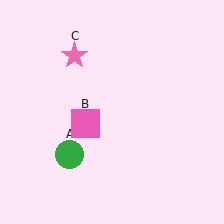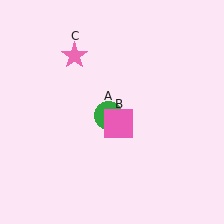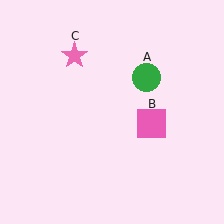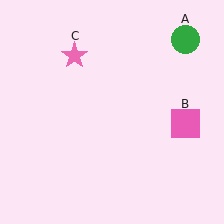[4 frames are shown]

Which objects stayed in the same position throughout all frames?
Pink star (object C) remained stationary.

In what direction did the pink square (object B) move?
The pink square (object B) moved right.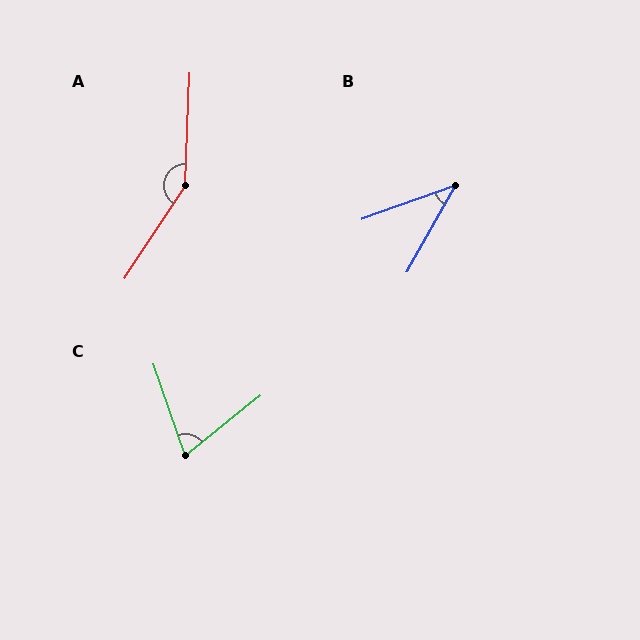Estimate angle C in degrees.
Approximately 70 degrees.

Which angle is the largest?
A, at approximately 149 degrees.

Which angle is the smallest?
B, at approximately 41 degrees.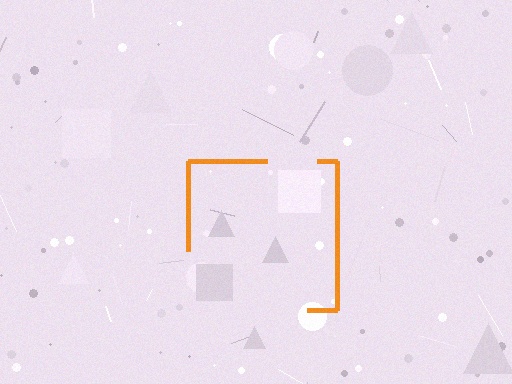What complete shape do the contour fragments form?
The contour fragments form a square.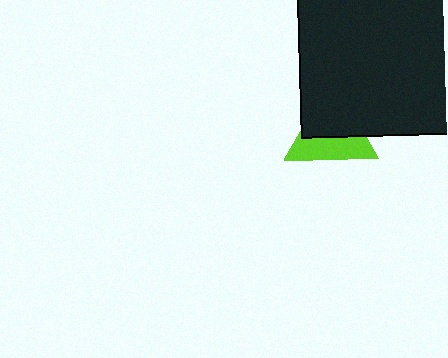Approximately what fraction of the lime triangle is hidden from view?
Roughly 54% of the lime triangle is hidden behind the black square.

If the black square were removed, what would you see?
You would see the complete lime triangle.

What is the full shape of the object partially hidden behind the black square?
The partially hidden object is a lime triangle.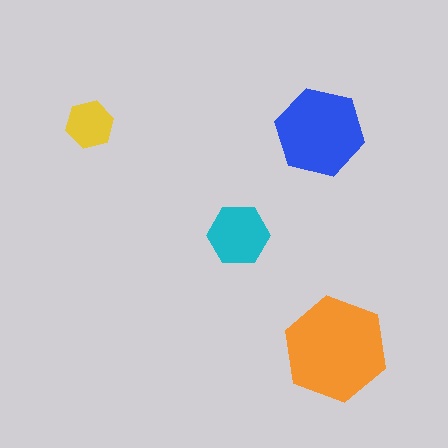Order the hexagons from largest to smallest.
the orange one, the blue one, the cyan one, the yellow one.